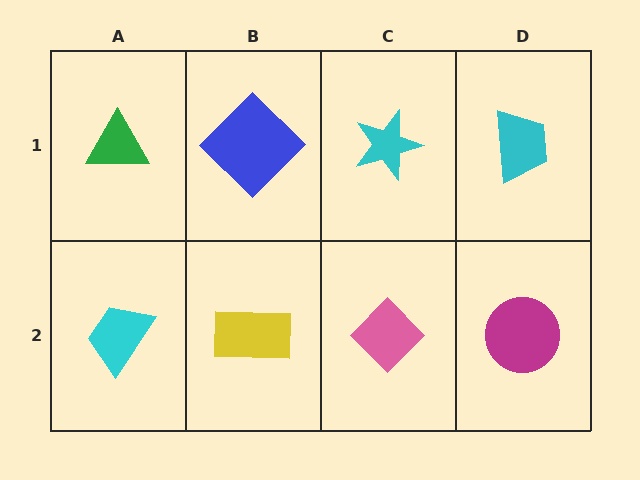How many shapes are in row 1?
4 shapes.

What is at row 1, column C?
A cyan star.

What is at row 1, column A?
A green triangle.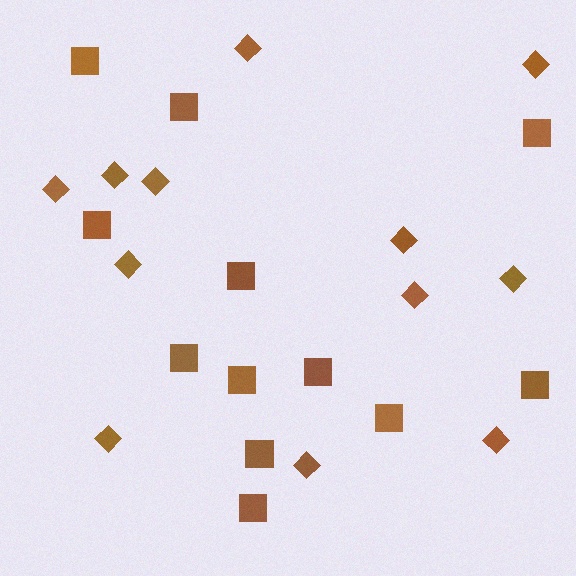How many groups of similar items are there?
There are 2 groups: one group of squares (12) and one group of diamonds (12).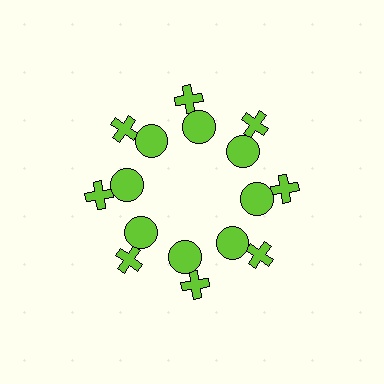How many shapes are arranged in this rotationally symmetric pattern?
There are 16 shapes, arranged in 8 groups of 2.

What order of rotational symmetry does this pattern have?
This pattern has 8-fold rotational symmetry.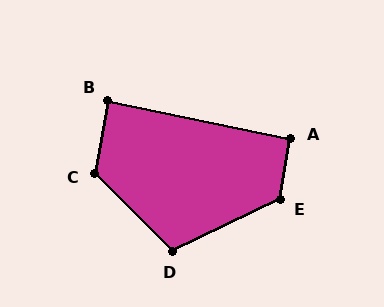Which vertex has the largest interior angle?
E, at approximately 125 degrees.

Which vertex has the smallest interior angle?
B, at approximately 88 degrees.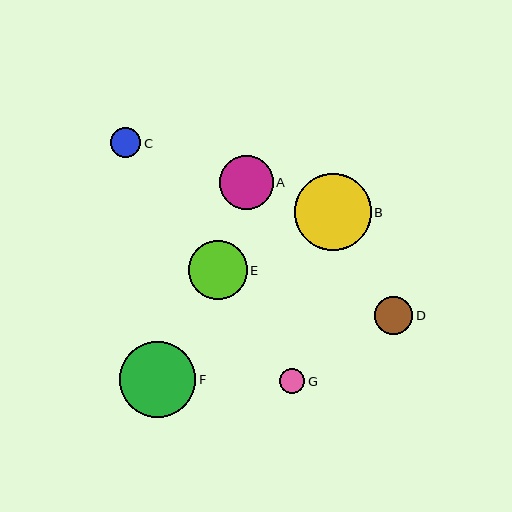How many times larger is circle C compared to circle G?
Circle C is approximately 1.2 times the size of circle G.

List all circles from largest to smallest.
From largest to smallest: B, F, E, A, D, C, G.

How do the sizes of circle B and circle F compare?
Circle B and circle F are approximately the same size.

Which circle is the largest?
Circle B is the largest with a size of approximately 77 pixels.